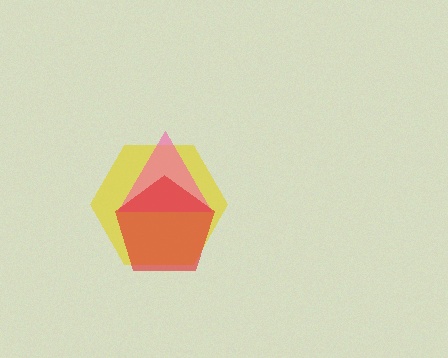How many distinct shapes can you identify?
There are 3 distinct shapes: a yellow hexagon, a pink triangle, a red pentagon.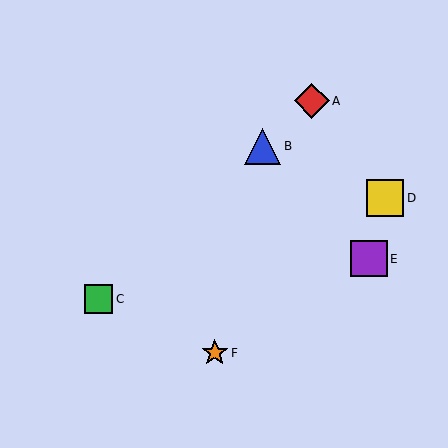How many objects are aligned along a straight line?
3 objects (A, B, C) are aligned along a straight line.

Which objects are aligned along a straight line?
Objects A, B, C are aligned along a straight line.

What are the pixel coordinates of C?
Object C is at (98, 299).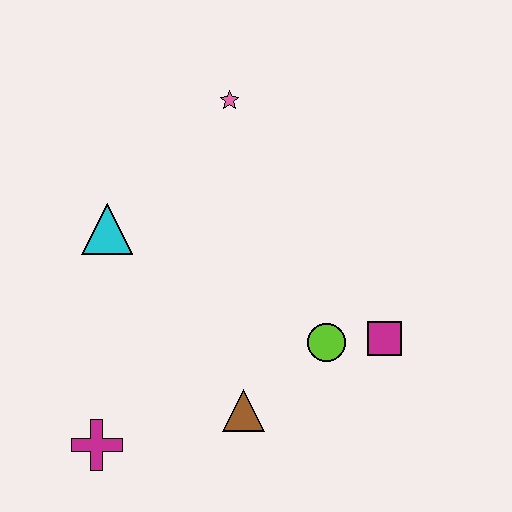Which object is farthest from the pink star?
The magenta cross is farthest from the pink star.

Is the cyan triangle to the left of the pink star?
Yes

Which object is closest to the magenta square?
The lime circle is closest to the magenta square.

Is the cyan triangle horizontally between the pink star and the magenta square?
No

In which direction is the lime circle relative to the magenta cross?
The lime circle is to the right of the magenta cross.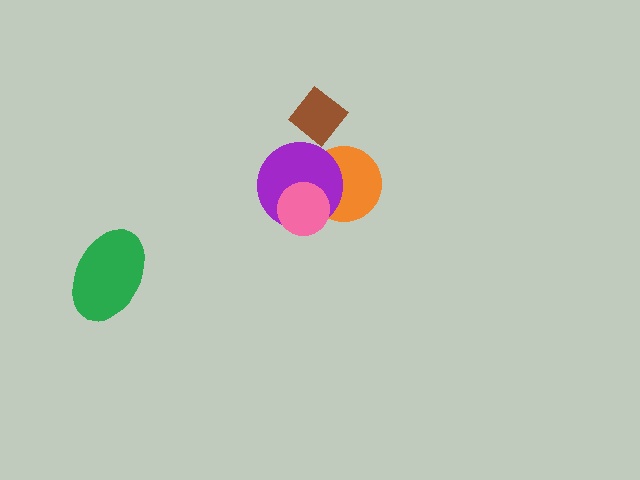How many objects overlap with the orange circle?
2 objects overlap with the orange circle.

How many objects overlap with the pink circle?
2 objects overlap with the pink circle.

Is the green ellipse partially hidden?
No, no other shape covers it.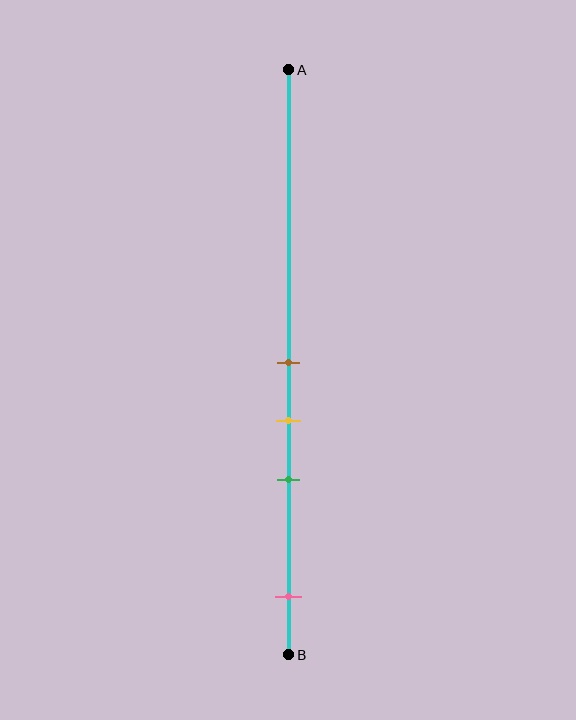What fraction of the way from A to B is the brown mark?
The brown mark is approximately 50% (0.5) of the way from A to B.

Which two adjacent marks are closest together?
The brown and yellow marks are the closest adjacent pair.